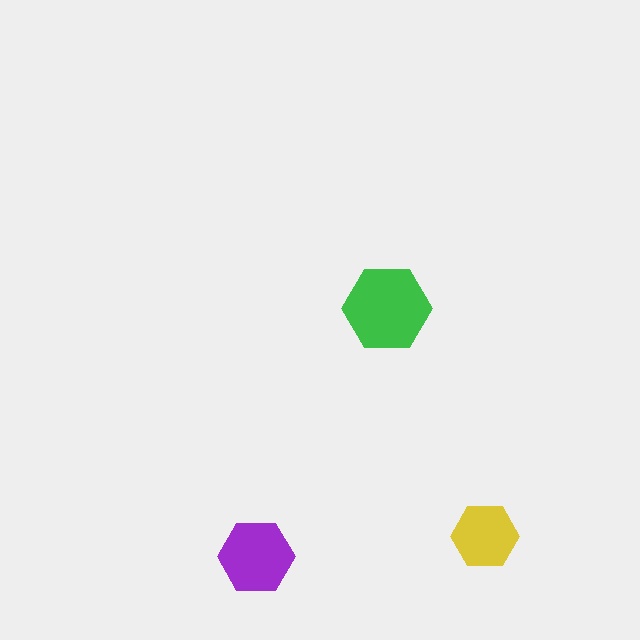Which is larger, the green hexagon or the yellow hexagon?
The green one.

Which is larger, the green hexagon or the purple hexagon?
The green one.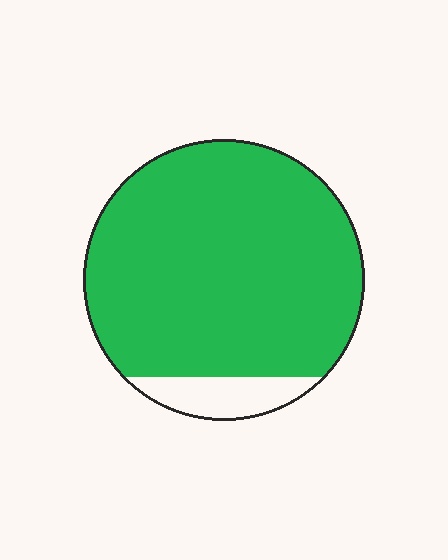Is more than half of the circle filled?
Yes.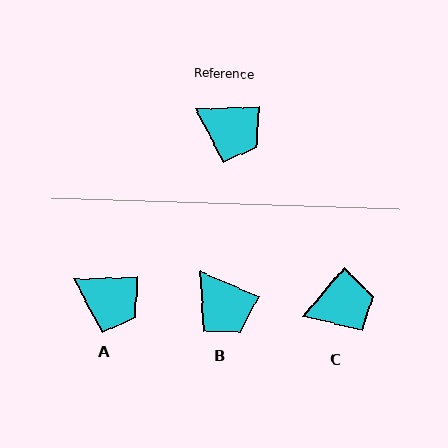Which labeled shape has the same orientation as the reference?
A.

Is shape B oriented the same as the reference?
No, it is off by about 25 degrees.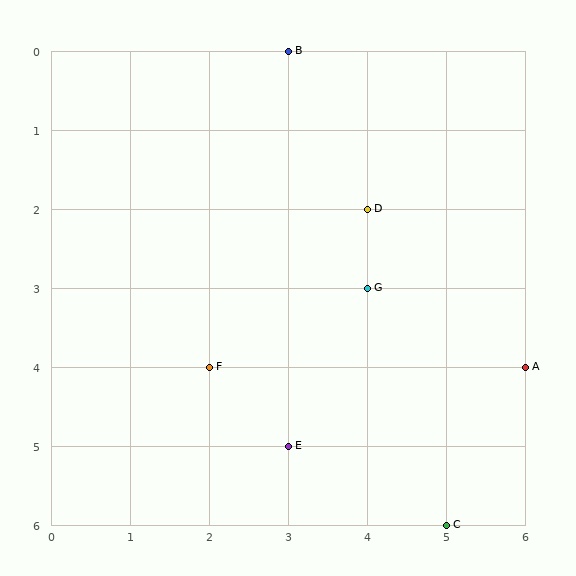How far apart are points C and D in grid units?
Points C and D are 1 column and 4 rows apart (about 4.1 grid units diagonally).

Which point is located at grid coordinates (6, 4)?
Point A is at (6, 4).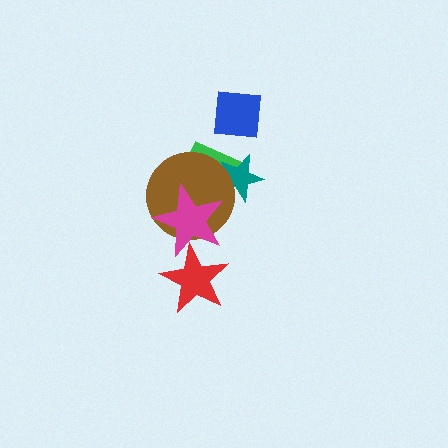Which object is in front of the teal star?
The brown circle is in front of the teal star.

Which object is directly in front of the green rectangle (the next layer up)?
The teal star is directly in front of the green rectangle.